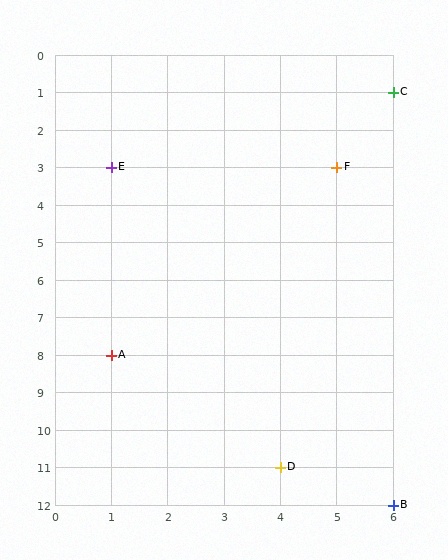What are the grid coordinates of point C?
Point C is at grid coordinates (6, 1).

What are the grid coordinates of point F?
Point F is at grid coordinates (5, 3).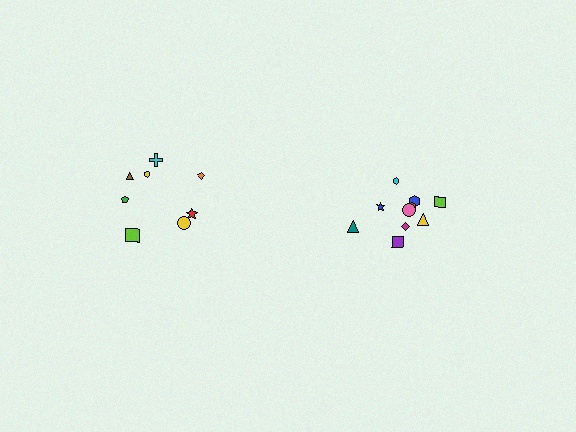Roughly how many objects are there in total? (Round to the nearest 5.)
Roughly 20 objects in total.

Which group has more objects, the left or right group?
The right group.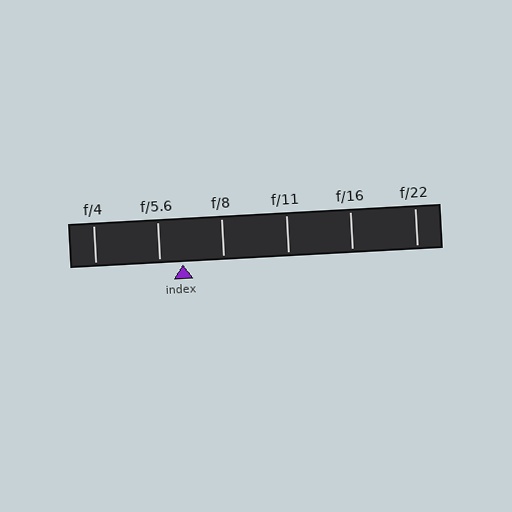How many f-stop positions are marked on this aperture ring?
There are 6 f-stop positions marked.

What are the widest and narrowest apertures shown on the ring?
The widest aperture shown is f/4 and the narrowest is f/22.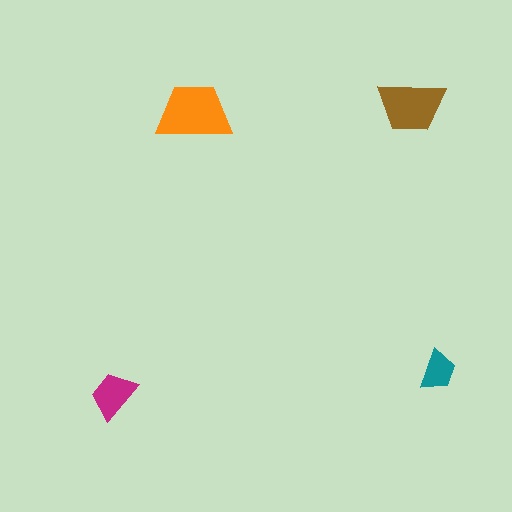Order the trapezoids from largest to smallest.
the orange one, the brown one, the magenta one, the teal one.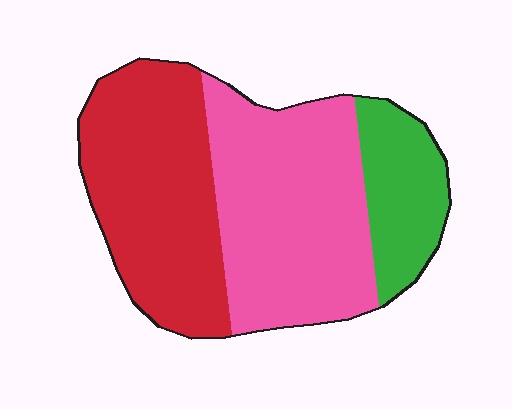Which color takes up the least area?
Green, at roughly 15%.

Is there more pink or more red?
Pink.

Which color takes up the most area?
Pink, at roughly 45%.